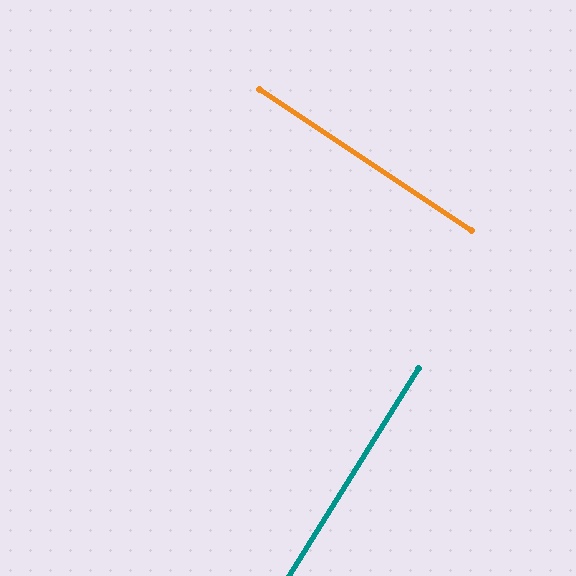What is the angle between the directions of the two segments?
Approximately 88 degrees.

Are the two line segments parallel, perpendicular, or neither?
Perpendicular — they meet at approximately 88°.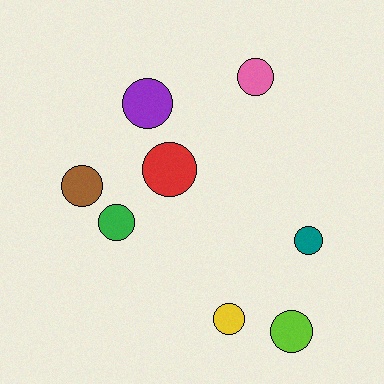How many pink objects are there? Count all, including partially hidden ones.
There is 1 pink object.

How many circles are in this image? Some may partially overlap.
There are 8 circles.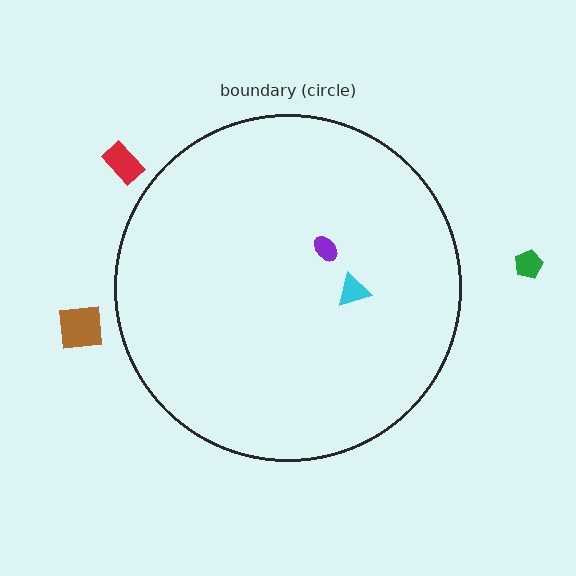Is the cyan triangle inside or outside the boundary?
Inside.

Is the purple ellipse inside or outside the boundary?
Inside.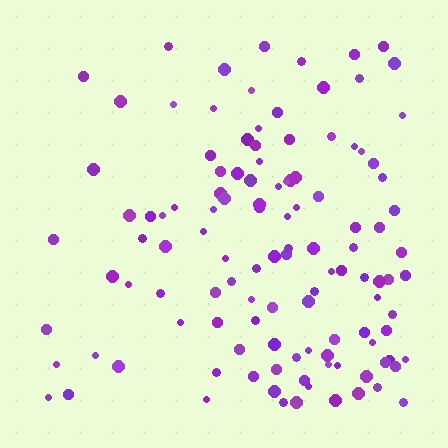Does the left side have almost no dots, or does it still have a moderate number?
Still a moderate number, just noticeably fewer than the right.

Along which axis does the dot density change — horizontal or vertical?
Horizontal.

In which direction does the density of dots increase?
From left to right, with the right side densest.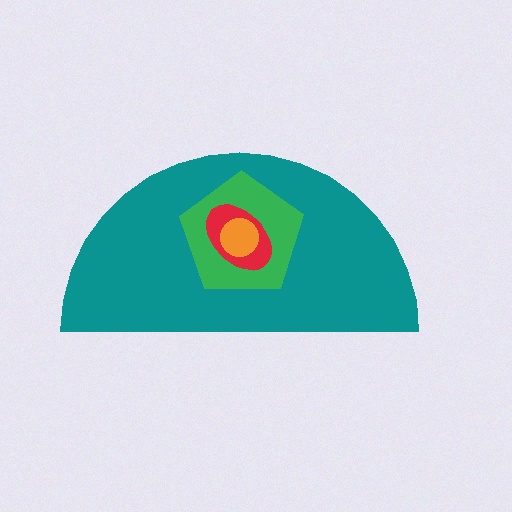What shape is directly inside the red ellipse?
The orange circle.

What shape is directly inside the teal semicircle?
The green pentagon.